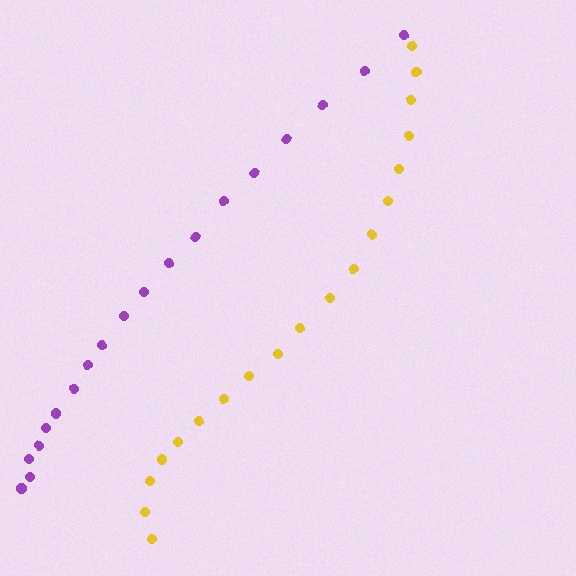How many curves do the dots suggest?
There are 2 distinct paths.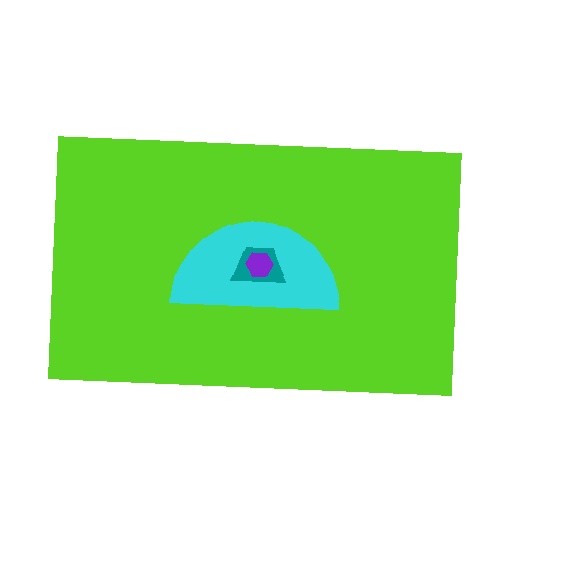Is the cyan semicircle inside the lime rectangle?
Yes.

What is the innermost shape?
The purple hexagon.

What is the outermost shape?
The lime rectangle.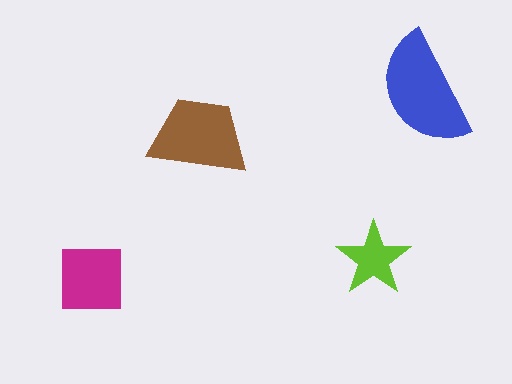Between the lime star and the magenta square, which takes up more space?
The magenta square.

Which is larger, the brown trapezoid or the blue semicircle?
The blue semicircle.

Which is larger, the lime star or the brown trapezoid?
The brown trapezoid.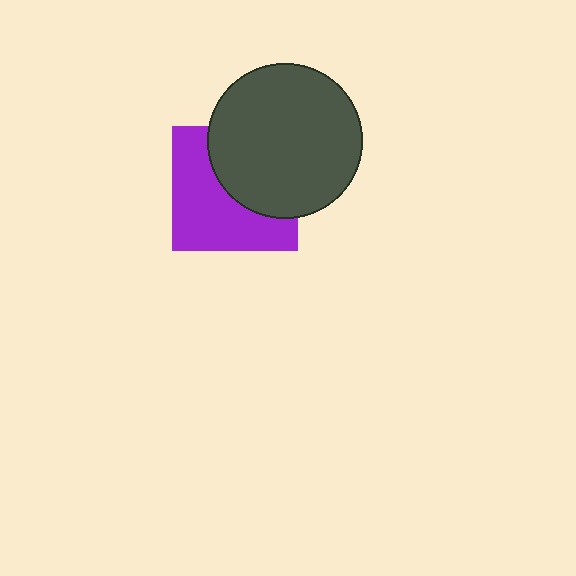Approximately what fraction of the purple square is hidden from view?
Roughly 45% of the purple square is hidden behind the dark gray circle.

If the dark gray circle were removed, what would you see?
You would see the complete purple square.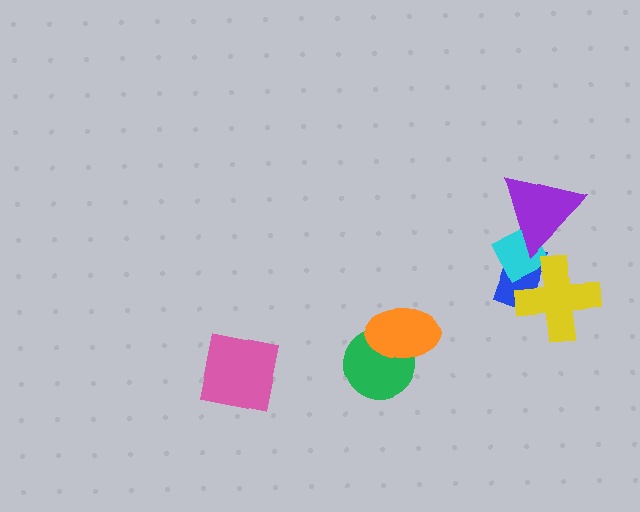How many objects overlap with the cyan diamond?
3 objects overlap with the cyan diamond.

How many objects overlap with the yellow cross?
2 objects overlap with the yellow cross.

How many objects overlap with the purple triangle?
2 objects overlap with the purple triangle.